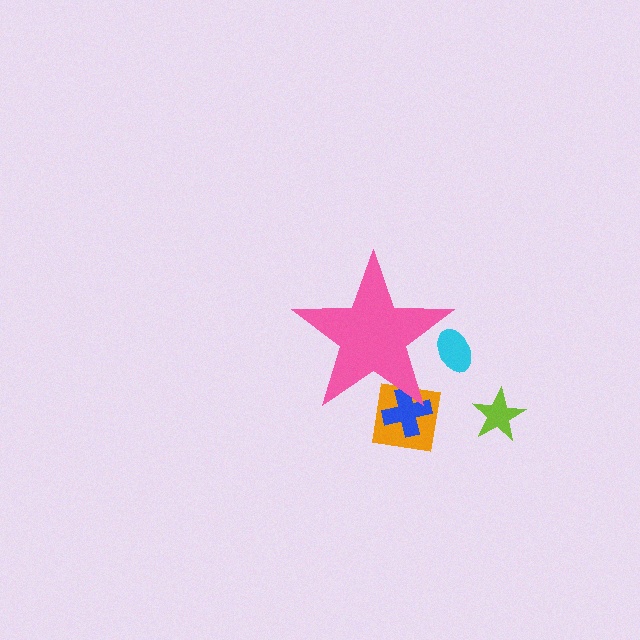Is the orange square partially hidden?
Yes, the orange square is partially hidden behind the pink star.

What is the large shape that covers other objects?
A pink star.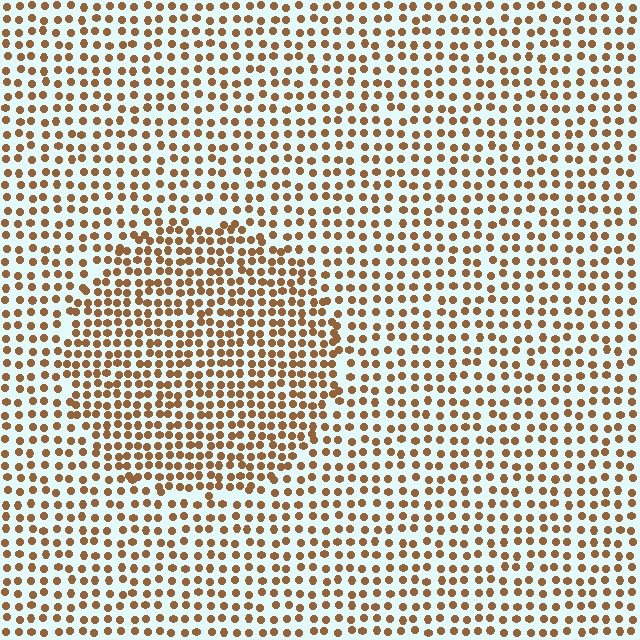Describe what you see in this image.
The image contains small brown elements arranged at two different densities. A circle-shaped region is visible where the elements are more densely packed than the surrounding area.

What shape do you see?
I see a circle.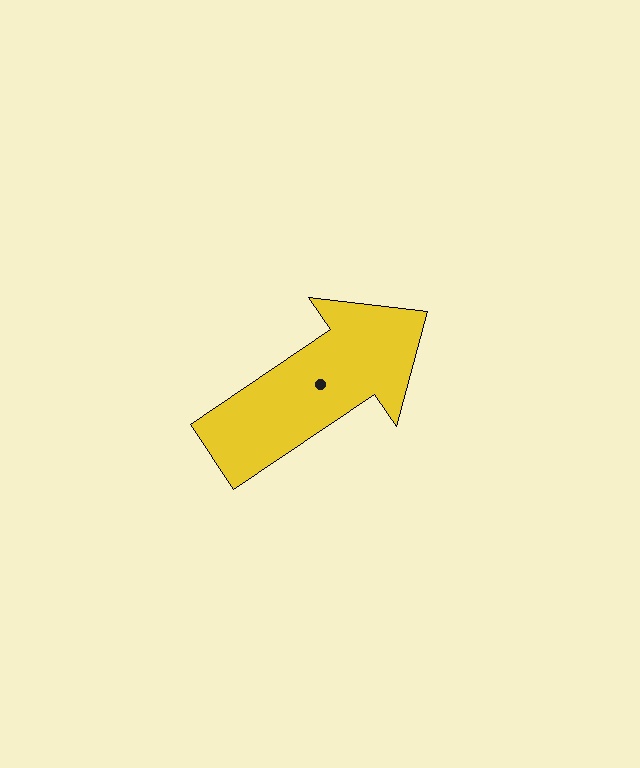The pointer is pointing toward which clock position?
Roughly 2 o'clock.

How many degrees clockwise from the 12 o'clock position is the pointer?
Approximately 56 degrees.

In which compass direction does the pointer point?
Northeast.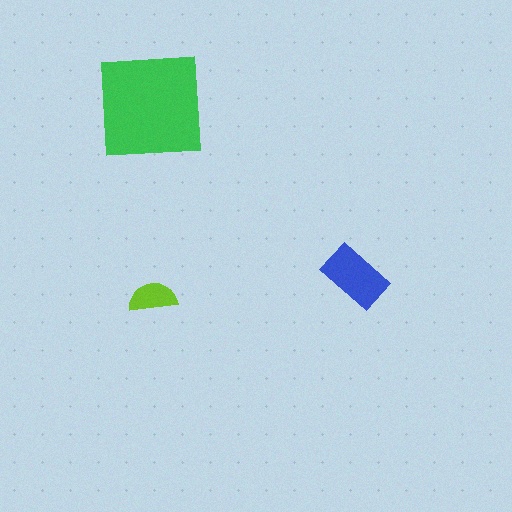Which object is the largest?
The green square.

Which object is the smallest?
The lime semicircle.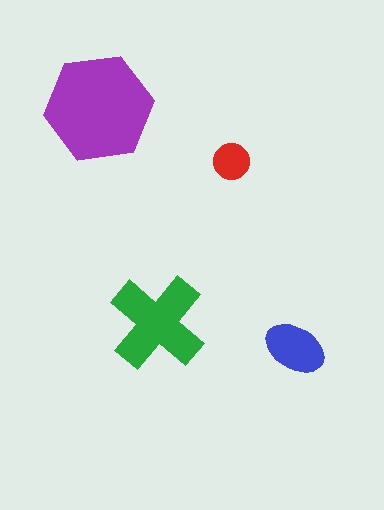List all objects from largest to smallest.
The purple hexagon, the green cross, the blue ellipse, the red circle.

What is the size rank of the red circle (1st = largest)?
4th.